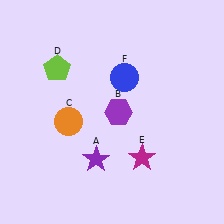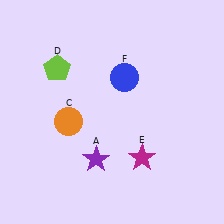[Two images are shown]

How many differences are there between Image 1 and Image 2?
There is 1 difference between the two images.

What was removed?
The purple hexagon (B) was removed in Image 2.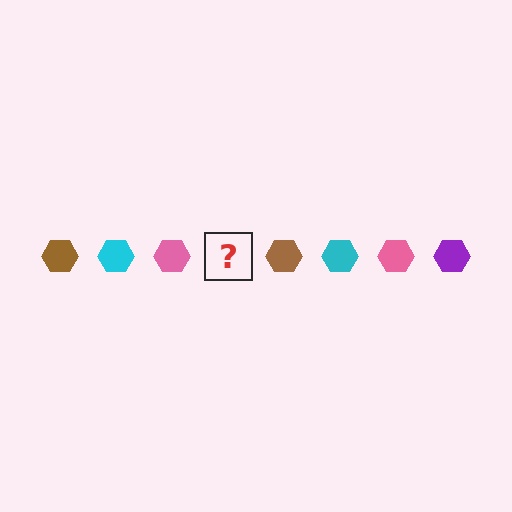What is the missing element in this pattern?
The missing element is a purple hexagon.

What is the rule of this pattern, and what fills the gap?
The rule is that the pattern cycles through brown, cyan, pink, purple hexagons. The gap should be filled with a purple hexagon.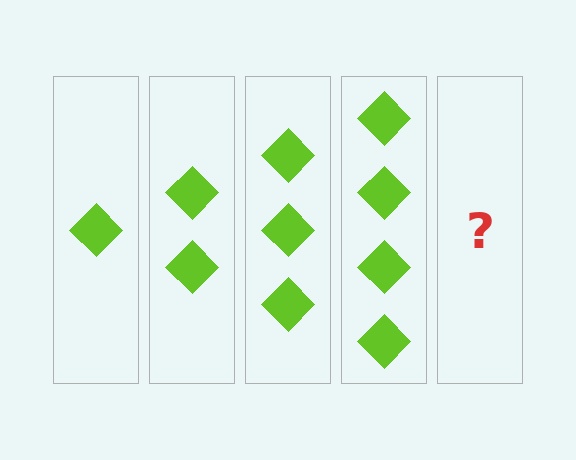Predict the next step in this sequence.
The next step is 5 diamonds.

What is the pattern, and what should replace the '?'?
The pattern is that each step adds one more diamond. The '?' should be 5 diamonds.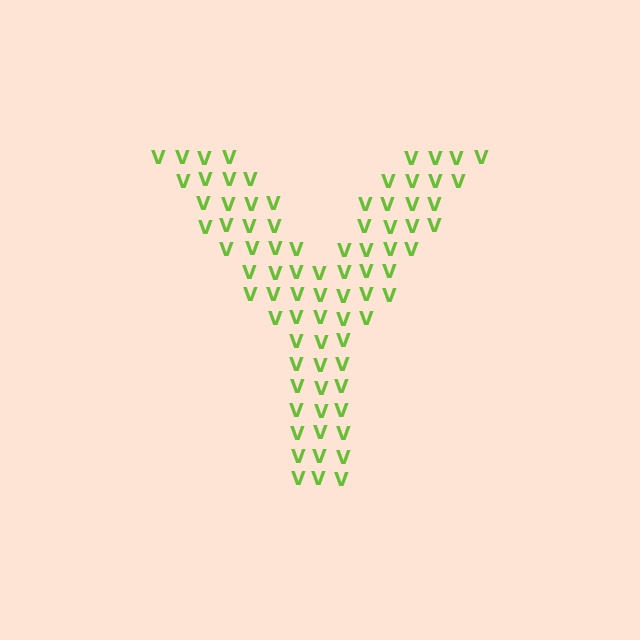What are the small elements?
The small elements are letter V's.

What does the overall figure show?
The overall figure shows the letter Y.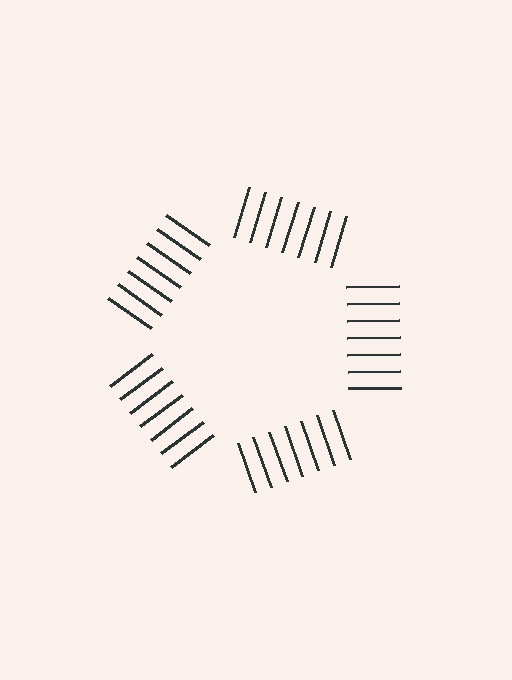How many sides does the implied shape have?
5 sides — the line-ends trace a pentagon.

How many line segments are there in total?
35 — 7 along each of the 5 edges.